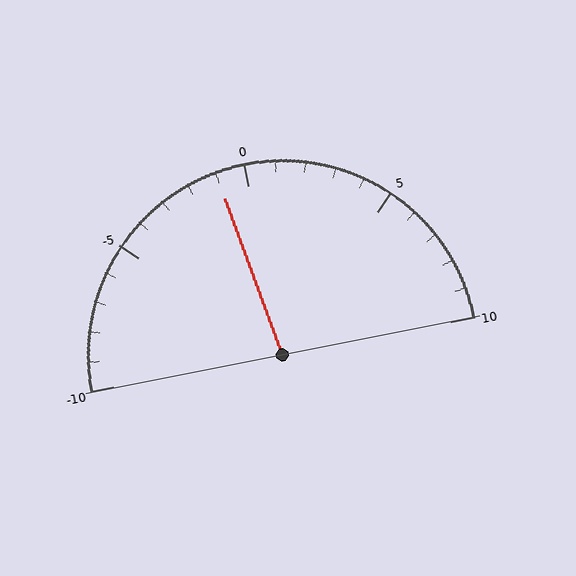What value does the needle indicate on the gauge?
The needle indicates approximately -1.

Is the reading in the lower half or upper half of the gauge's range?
The reading is in the lower half of the range (-10 to 10).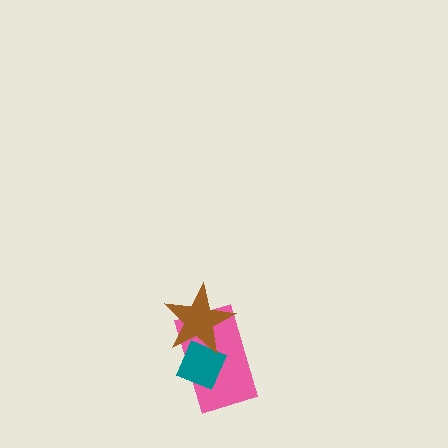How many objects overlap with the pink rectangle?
2 objects overlap with the pink rectangle.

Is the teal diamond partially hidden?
Yes, it is partially covered by another shape.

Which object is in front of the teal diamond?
The brown star is in front of the teal diamond.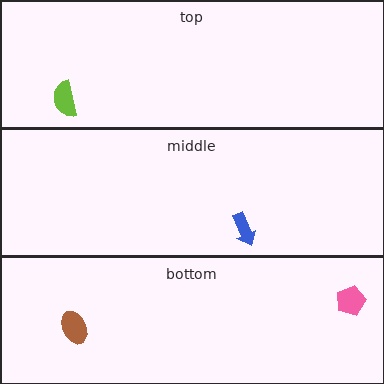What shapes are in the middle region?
The blue arrow.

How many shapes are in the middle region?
1.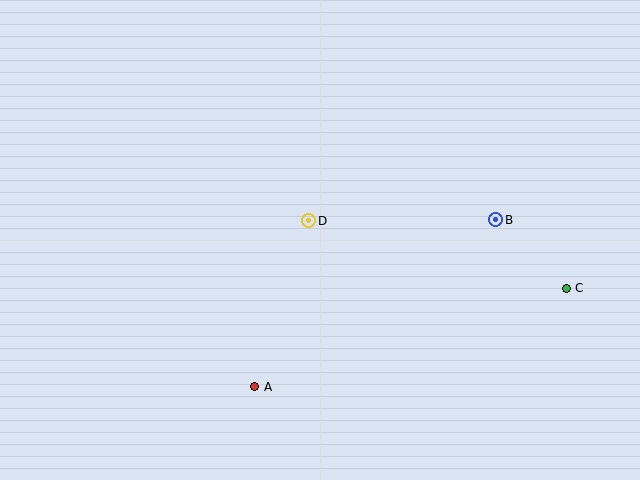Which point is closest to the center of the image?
Point D at (309, 221) is closest to the center.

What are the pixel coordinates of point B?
Point B is at (496, 220).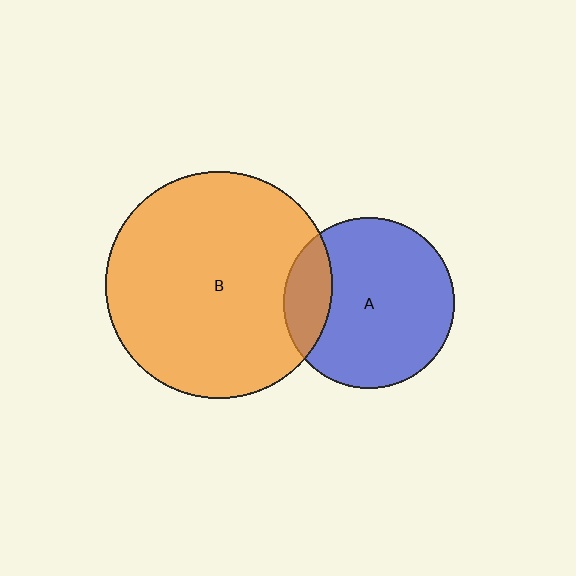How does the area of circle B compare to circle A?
Approximately 1.8 times.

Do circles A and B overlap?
Yes.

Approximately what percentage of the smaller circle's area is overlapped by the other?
Approximately 20%.